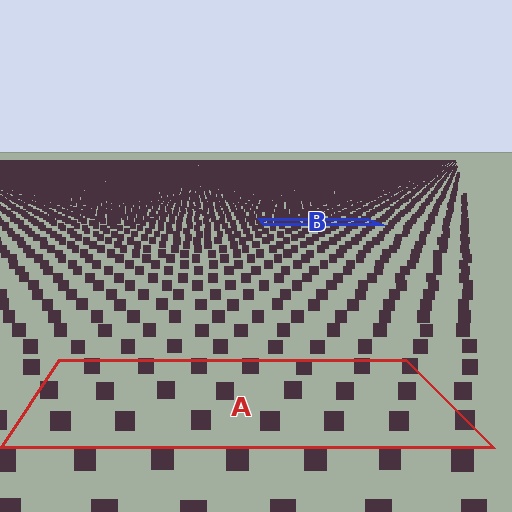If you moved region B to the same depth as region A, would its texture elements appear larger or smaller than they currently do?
They would appear larger. At a closer depth, the same texture elements are projected at a bigger on-screen size.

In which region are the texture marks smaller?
The texture marks are smaller in region B, because it is farther away.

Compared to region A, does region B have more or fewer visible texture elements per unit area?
Region B has more texture elements per unit area — they are packed more densely because it is farther away.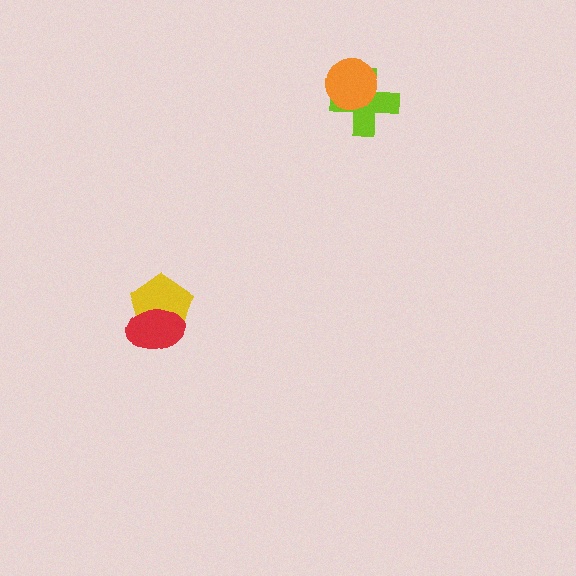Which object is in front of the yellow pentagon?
The red ellipse is in front of the yellow pentagon.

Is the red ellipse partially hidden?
No, no other shape covers it.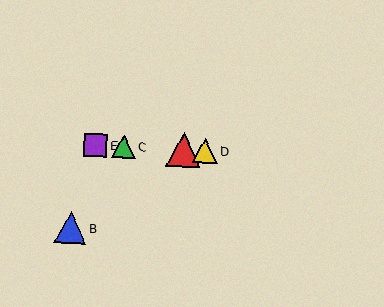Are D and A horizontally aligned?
Yes, both are at y≈151.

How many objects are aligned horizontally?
4 objects (A, C, D, E) are aligned horizontally.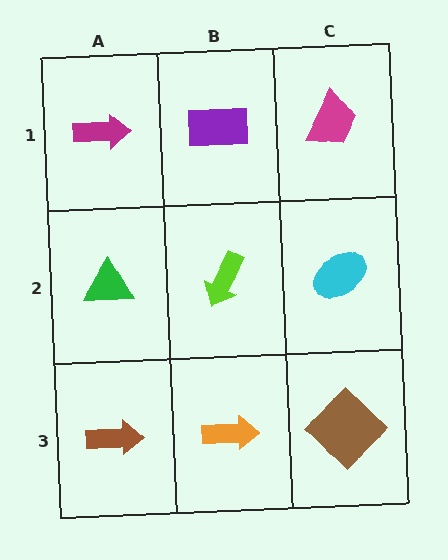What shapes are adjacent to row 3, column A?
A green triangle (row 2, column A), an orange arrow (row 3, column B).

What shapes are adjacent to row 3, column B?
A lime arrow (row 2, column B), a brown arrow (row 3, column A), a brown diamond (row 3, column C).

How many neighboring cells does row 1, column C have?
2.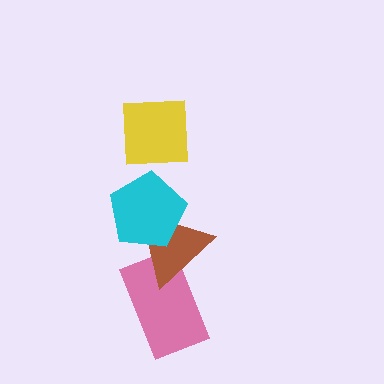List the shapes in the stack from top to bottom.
From top to bottom: the yellow square, the cyan pentagon, the brown triangle, the pink rectangle.